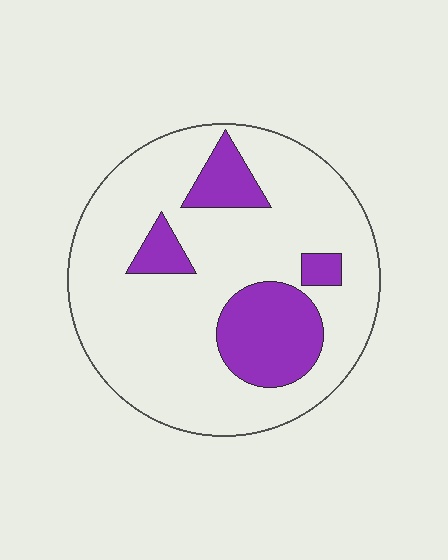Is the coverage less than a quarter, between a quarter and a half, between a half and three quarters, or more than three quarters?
Less than a quarter.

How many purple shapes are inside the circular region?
4.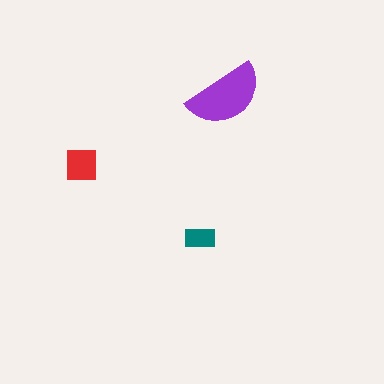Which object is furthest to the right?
The purple semicircle is rightmost.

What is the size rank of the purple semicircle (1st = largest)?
1st.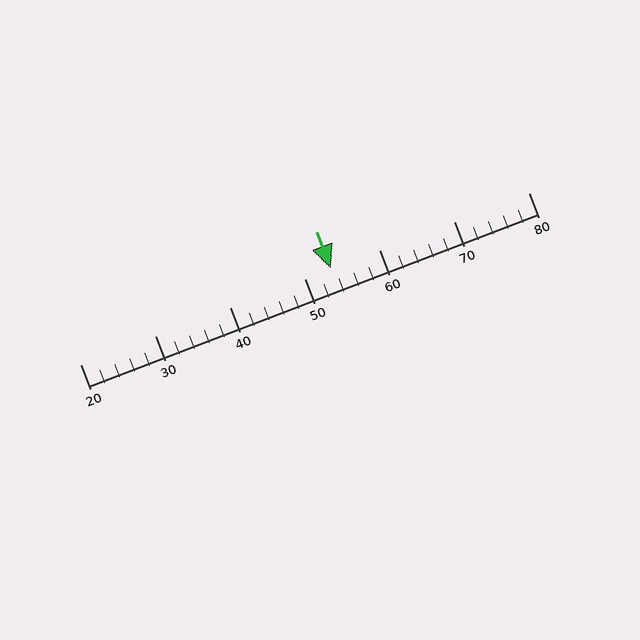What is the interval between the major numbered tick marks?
The major tick marks are spaced 10 units apart.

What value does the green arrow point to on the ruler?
The green arrow points to approximately 54.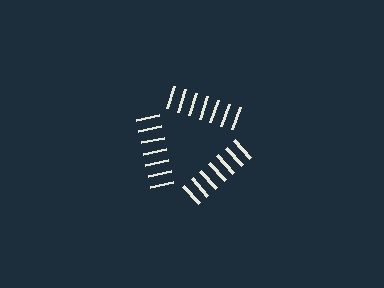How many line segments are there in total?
21 — 7 along each of the 3 edges.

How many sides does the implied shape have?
3 sides — the line-ends trace a triangle.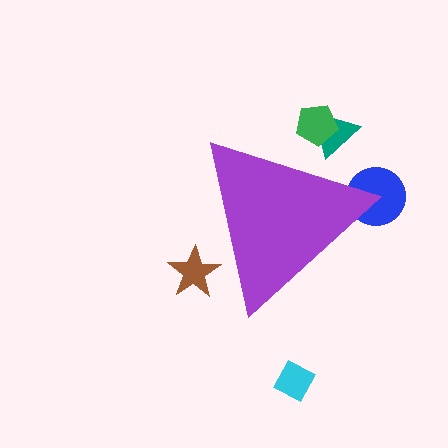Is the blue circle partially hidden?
Yes, the blue circle is partially hidden behind the purple triangle.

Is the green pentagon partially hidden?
Yes, the green pentagon is partially hidden behind the purple triangle.